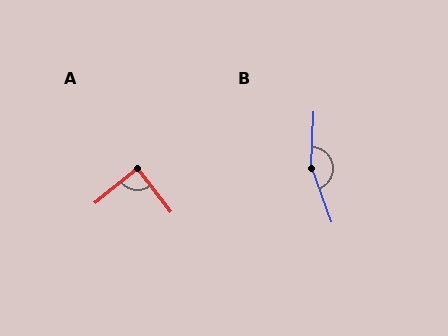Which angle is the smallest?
A, at approximately 89 degrees.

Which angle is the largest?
B, at approximately 157 degrees.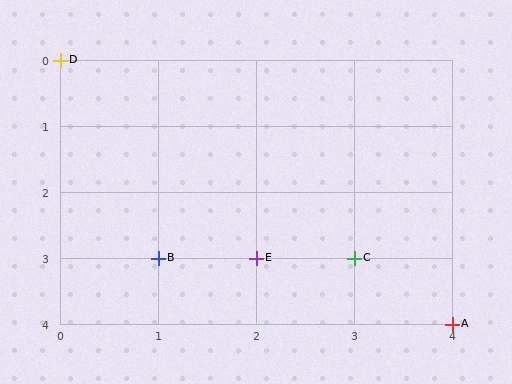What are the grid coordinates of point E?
Point E is at grid coordinates (2, 3).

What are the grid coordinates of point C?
Point C is at grid coordinates (3, 3).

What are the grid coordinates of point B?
Point B is at grid coordinates (1, 3).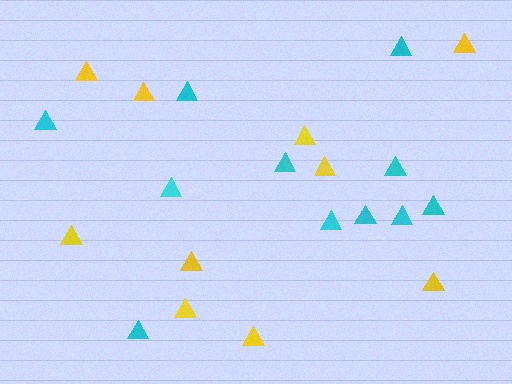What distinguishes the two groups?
There are 2 groups: one group of cyan triangles (11) and one group of yellow triangles (10).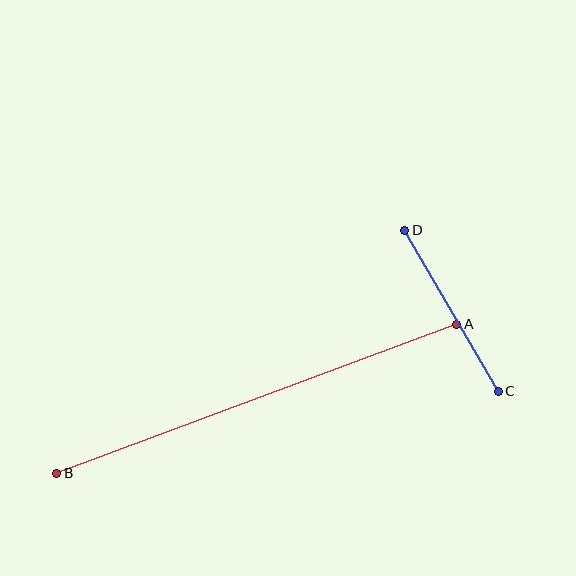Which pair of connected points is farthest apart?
Points A and B are farthest apart.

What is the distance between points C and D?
The distance is approximately 186 pixels.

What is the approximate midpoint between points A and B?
The midpoint is at approximately (257, 399) pixels.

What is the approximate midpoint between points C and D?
The midpoint is at approximately (451, 311) pixels.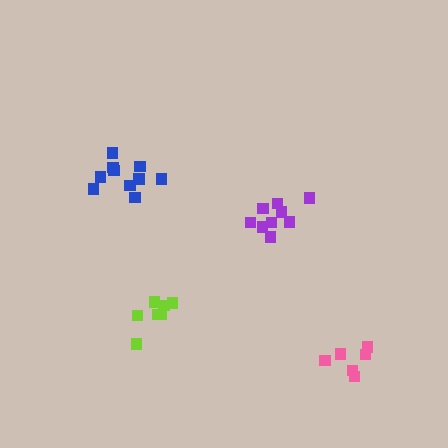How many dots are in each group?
Group 1: 9 dots, Group 2: 6 dots, Group 3: 7 dots, Group 4: 10 dots (32 total).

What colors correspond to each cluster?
The clusters are colored: purple, pink, lime, blue.